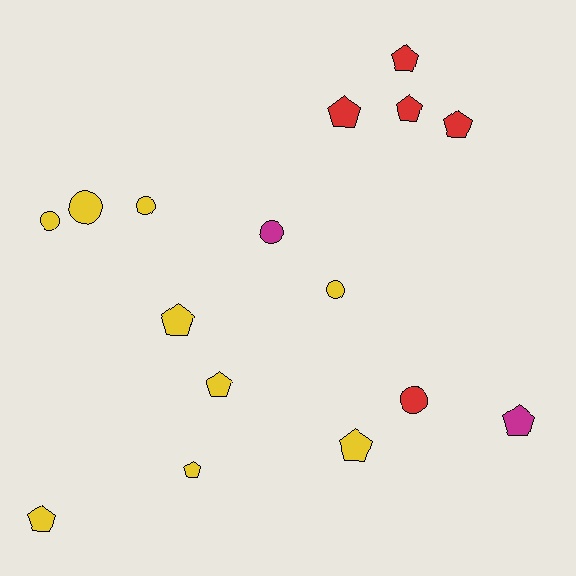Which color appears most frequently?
Yellow, with 9 objects.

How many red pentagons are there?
There are 4 red pentagons.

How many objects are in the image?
There are 16 objects.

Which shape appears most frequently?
Pentagon, with 10 objects.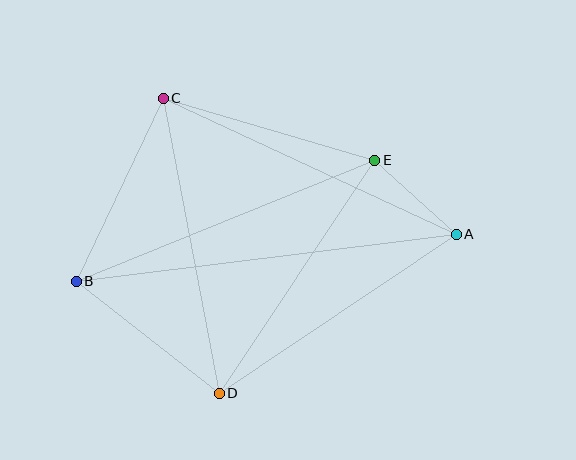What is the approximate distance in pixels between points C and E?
The distance between C and E is approximately 220 pixels.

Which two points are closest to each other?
Points A and E are closest to each other.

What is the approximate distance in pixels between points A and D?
The distance between A and D is approximately 286 pixels.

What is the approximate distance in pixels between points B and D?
The distance between B and D is approximately 182 pixels.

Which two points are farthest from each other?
Points A and B are farthest from each other.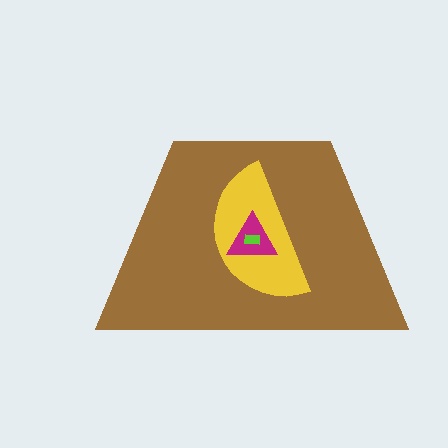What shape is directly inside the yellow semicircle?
The magenta triangle.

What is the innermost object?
The lime rectangle.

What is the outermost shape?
The brown trapezoid.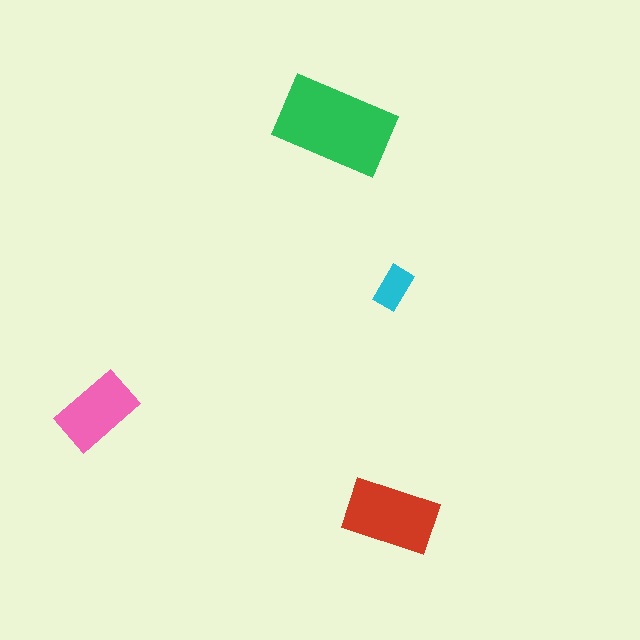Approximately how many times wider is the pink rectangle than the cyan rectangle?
About 2 times wider.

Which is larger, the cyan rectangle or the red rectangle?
The red one.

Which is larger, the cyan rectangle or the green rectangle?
The green one.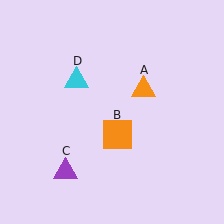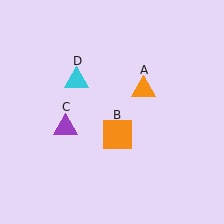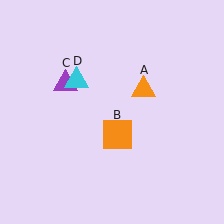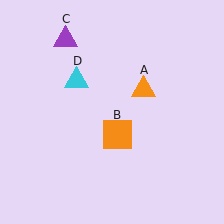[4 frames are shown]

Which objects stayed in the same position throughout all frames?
Orange triangle (object A) and orange square (object B) and cyan triangle (object D) remained stationary.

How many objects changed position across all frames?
1 object changed position: purple triangle (object C).